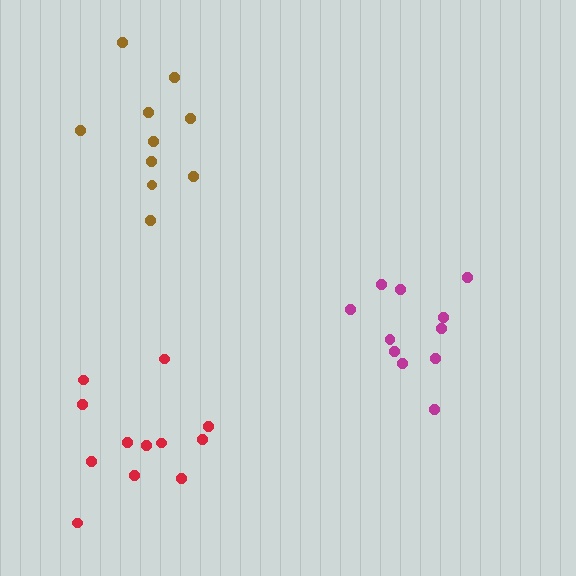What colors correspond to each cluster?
The clusters are colored: red, magenta, brown.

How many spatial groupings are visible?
There are 3 spatial groupings.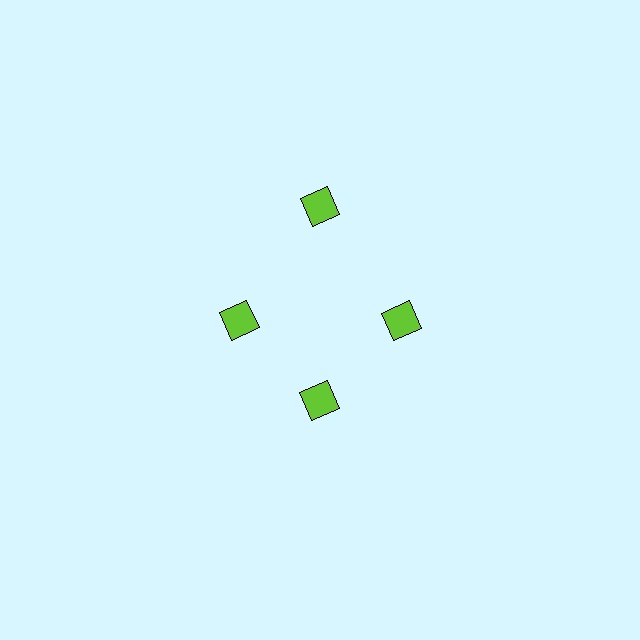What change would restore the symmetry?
The symmetry would be restored by moving it inward, back onto the ring so that all 4 squares sit at equal angles and equal distance from the center.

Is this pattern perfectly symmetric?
No. The 4 lime squares are arranged in a ring, but one element near the 12 o'clock position is pushed outward from the center, breaking the 4-fold rotational symmetry.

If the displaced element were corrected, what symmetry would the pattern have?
It would have 4-fold rotational symmetry — the pattern would map onto itself every 90 degrees.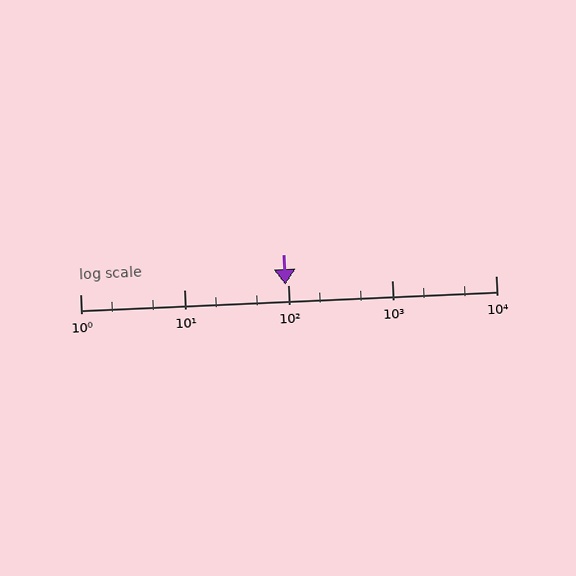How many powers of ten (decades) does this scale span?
The scale spans 4 decades, from 1 to 10000.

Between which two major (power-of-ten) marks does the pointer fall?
The pointer is between 10 and 100.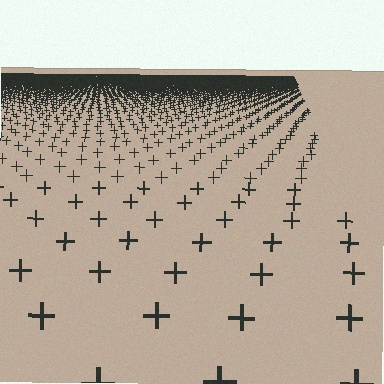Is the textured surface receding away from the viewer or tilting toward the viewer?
The surface is receding away from the viewer. Texture elements get smaller and denser toward the top.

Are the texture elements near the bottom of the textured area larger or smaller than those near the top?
Larger. Near the bottom, elements are closer to the viewer and appear at a bigger on-screen size.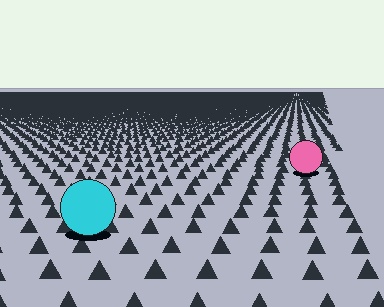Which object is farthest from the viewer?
The pink circle is farthest from the viewer. It appears smaller and the ground texture around it is denser.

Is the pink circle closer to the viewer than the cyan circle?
No. The cyan circle is closer — you can tell from the texture gradient: the ground texture is coarser near it.